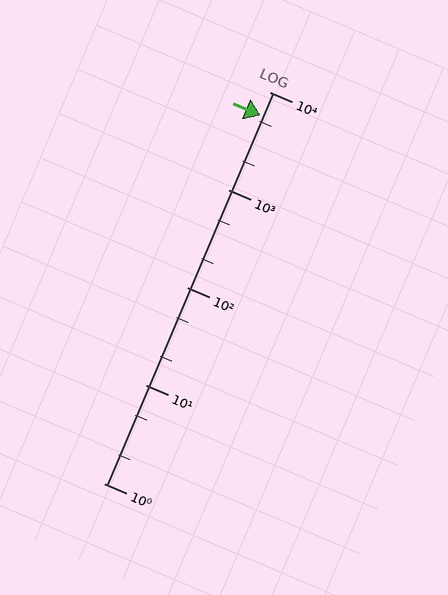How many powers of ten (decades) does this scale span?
The scale spans 4 decades, from 1 to 10000.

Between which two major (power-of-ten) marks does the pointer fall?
The pointer is between 1000 and 10000.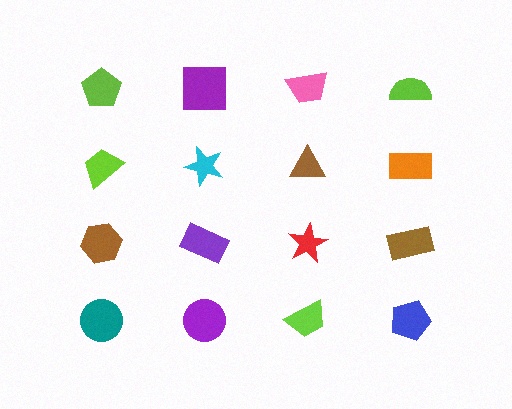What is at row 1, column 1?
A lime pentagon.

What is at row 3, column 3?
A red star.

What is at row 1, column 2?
A purple square.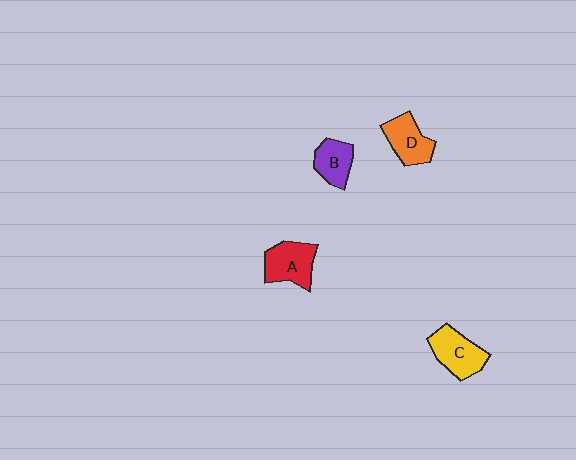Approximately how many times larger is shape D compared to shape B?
Approximately 1.2 times.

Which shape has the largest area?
Shape C (yellow).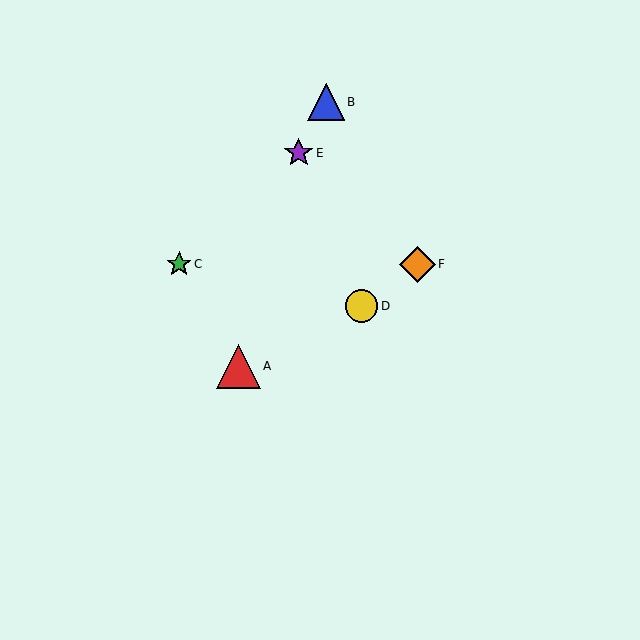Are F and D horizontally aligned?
No, F is at y≈264 and D is at y≈306.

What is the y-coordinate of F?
Object F is at y≈264.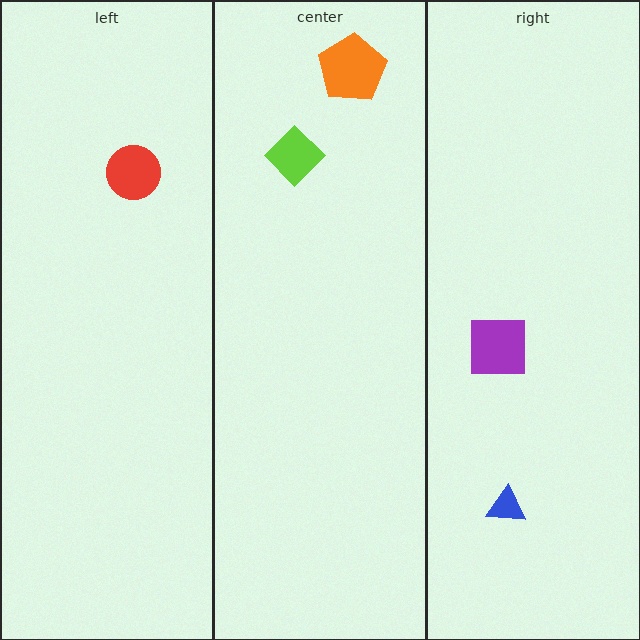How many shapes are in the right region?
2.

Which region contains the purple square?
The right region.